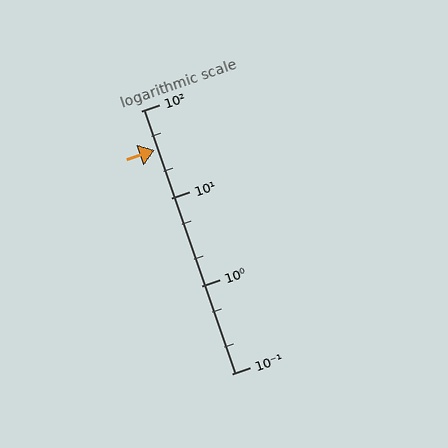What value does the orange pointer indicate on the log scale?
The pointer indicates approximately 36.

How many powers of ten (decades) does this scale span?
The scale spans 3 decades, from 0.1 to 100.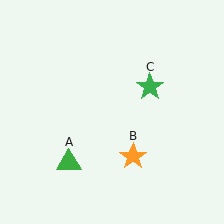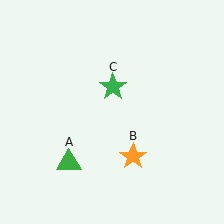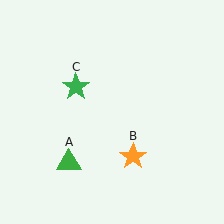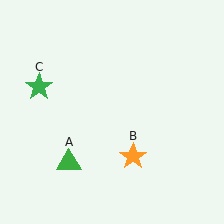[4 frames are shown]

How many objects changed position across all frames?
1 object changed position: green star (object C).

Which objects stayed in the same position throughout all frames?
Green triangle (object A) and orange star (object B) remained stationary.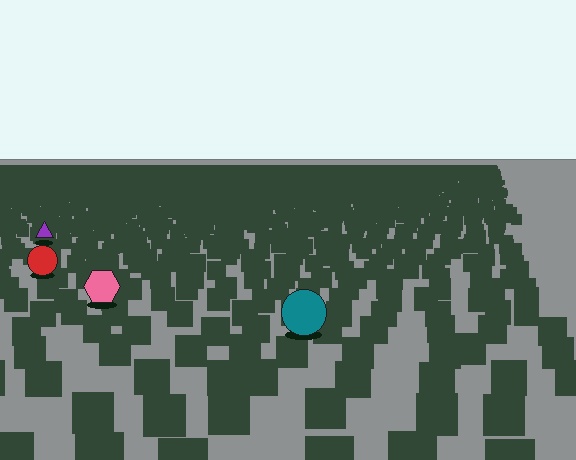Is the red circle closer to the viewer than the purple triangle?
Yes. The red circle is closer — you can tell from the texture gradient: the ground texture is coarser near it.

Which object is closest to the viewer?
The teal circle is closest. The texture marks near it are larger and more spread out.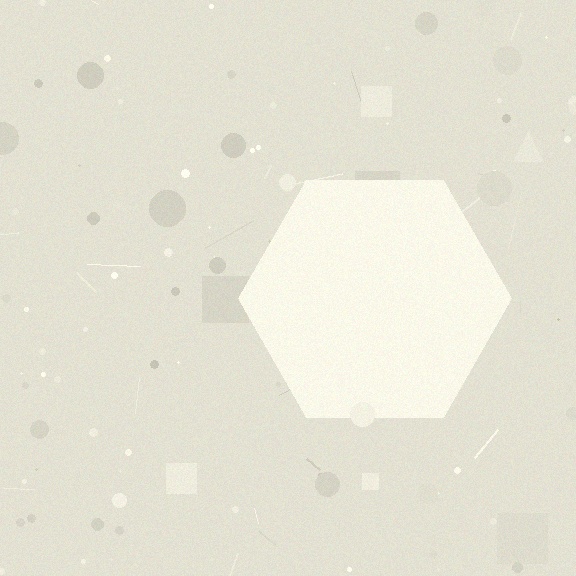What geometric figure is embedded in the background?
A hexagon is embedded in the background.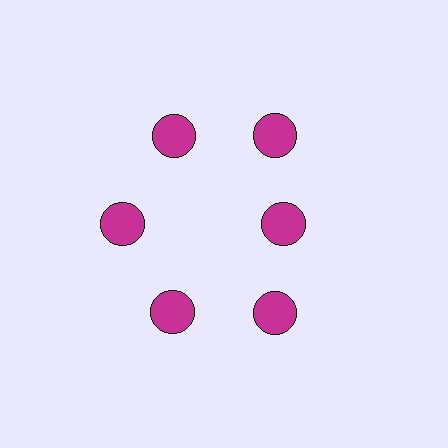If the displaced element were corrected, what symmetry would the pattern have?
It would have 6-fold rotational symmetry — the pattern would map onto itself every 60 degrees.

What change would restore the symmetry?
The symmetry would be restored by moving it outward, back onto the ring so that all 6 circles sit at equal angles and equal distance from the center.